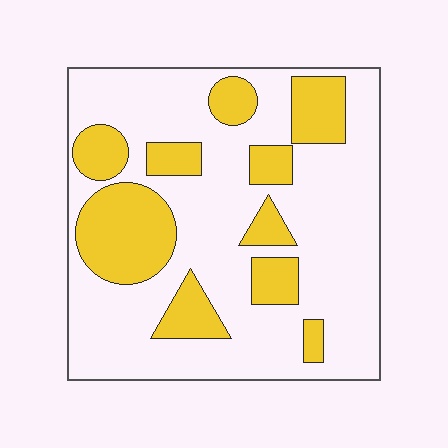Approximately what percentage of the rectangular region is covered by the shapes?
Approximately 30%.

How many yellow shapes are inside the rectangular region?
10.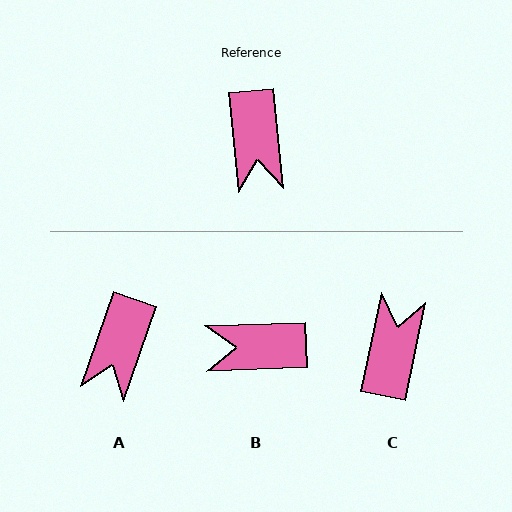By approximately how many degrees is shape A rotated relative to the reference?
Approximately 25 degrees clockwise.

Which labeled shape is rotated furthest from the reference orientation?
C, about 162 degrees away.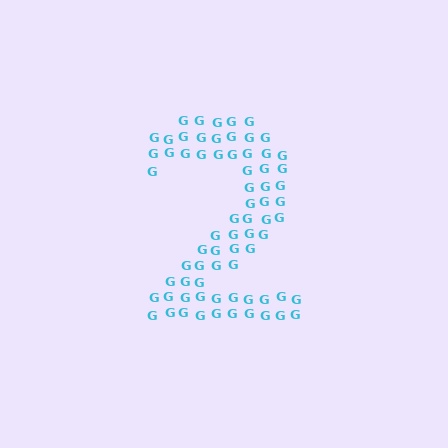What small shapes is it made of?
It is made of small letter G's.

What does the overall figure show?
The overall figure shows the digit 2.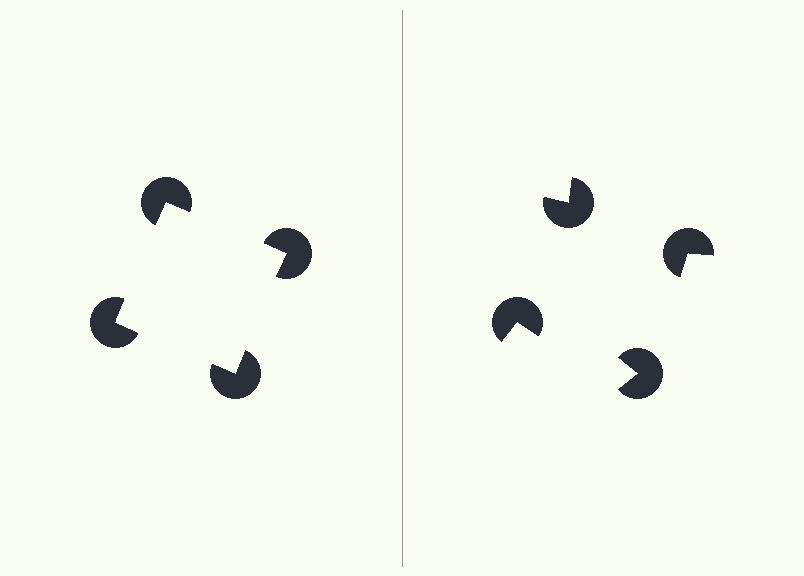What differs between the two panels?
The pac-man discs are positioned identically on both sides; only the wedge orientations differ. On the left they align to a square; on the right they are misaligned.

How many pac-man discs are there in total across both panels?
8 — 4 on each side.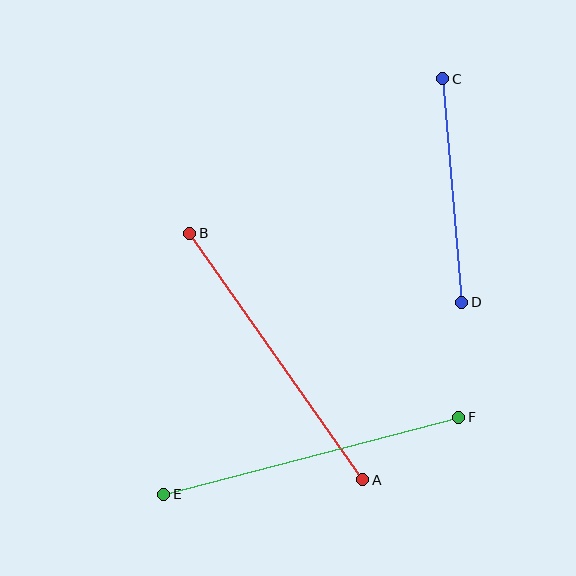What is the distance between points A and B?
The distance is approximately 301 pixels.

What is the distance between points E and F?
The distance is approximately 305 pixels.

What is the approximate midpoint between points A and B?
The midpoint is at approximately (276, 356) pixels.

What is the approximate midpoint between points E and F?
The midpoint is at approximately (311, 456) pixels.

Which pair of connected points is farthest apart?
Points E and F are farthest apart.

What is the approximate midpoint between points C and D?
The midpoint is at approximately (452, 190) pixels.